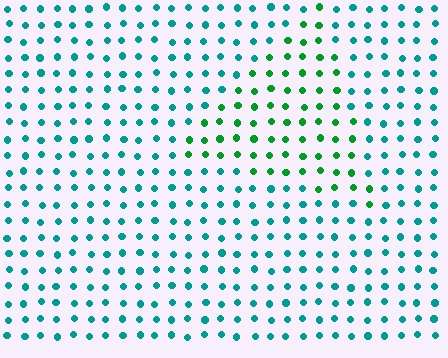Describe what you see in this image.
The image is filled with small teal elements in a uniform arrangement. A triangle-shaped region is visible where the elements are tinted to a slightly different hue, forming a subtle color boundary.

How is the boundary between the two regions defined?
The boundary is defined purely by a slight shift in hue (about 42 degrees). Spacing, size, and orientation are identical on both sides.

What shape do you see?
I see a triangle.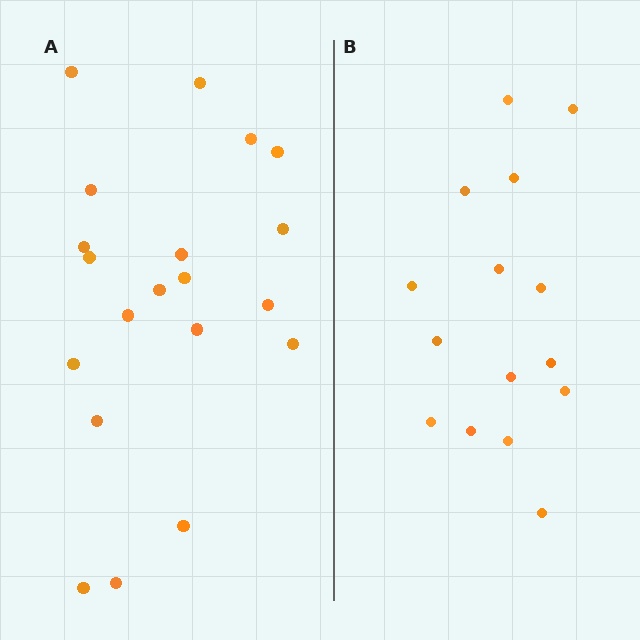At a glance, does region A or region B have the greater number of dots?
Region A (the left region) has more dots.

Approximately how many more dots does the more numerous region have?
Region A has about 5 more dots than region B.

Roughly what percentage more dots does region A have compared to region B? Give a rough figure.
About 35% more.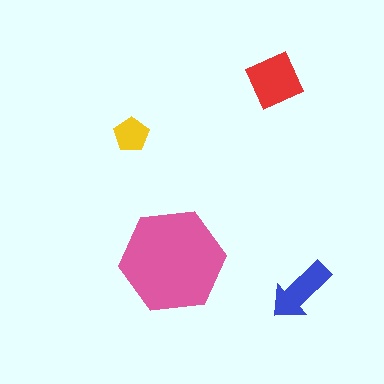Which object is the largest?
The pink hexagon.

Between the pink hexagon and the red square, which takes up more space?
The pink hexagon.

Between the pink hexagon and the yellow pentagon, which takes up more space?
The pink hexagon.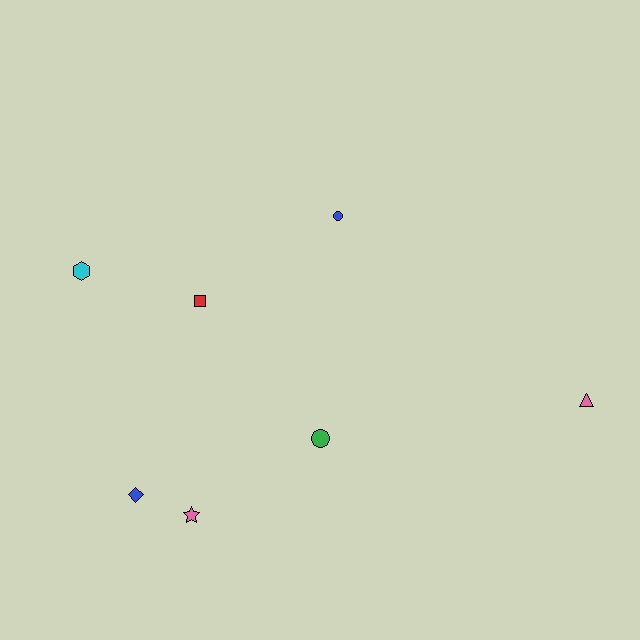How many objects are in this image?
There are 7 objects.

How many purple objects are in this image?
There are no purple objects.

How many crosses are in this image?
There are no crosses.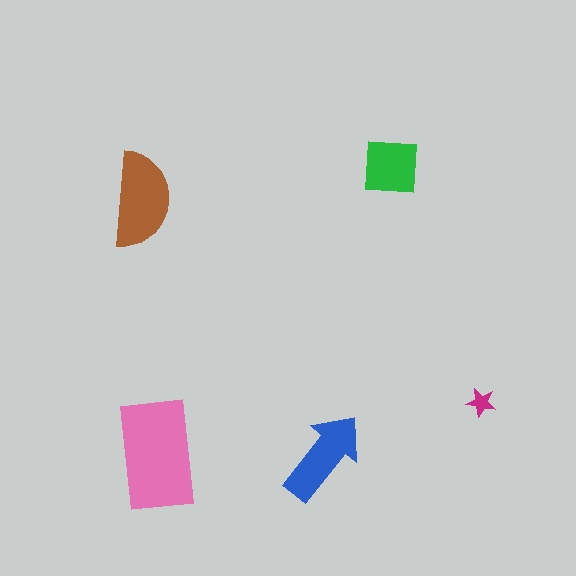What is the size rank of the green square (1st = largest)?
4th.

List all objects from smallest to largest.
The magenta star, the green square, the blue arrow, the brown semicircle, the pink rectangle.